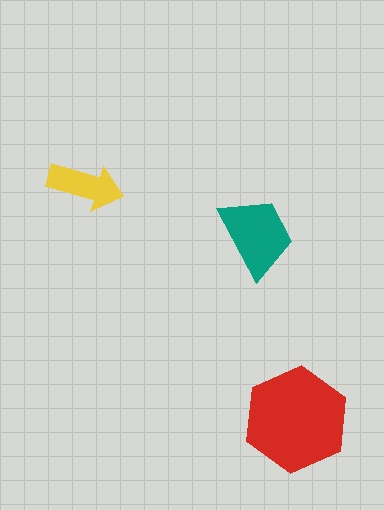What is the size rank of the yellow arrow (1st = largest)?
3rd.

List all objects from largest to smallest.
The red hexagon, the teal trapezoid, the yellow arrow.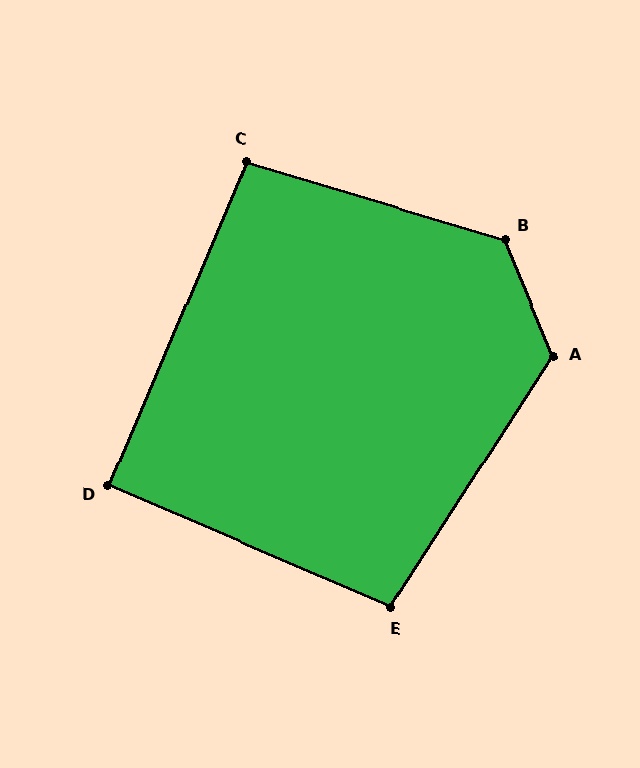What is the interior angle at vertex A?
Approximately 125 degrees (obtuse).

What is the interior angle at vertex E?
Approximately 99 degrees (obtuse).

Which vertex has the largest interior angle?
B, at approximately 129 degrees.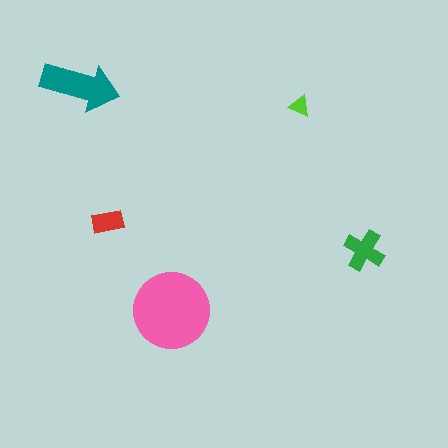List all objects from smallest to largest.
The lime triangle, the red rectangle, the green cross, the teal arrow, the pink circle.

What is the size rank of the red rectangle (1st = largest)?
4th.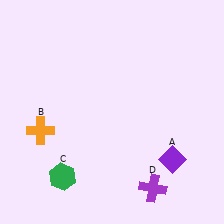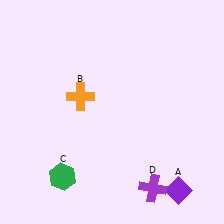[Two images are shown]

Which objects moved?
The objects that moved are: the purple diamond (A), the orange cross (B).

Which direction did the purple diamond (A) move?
The purple diamond (A) moved down.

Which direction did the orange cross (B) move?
The orange cross (B) moved right.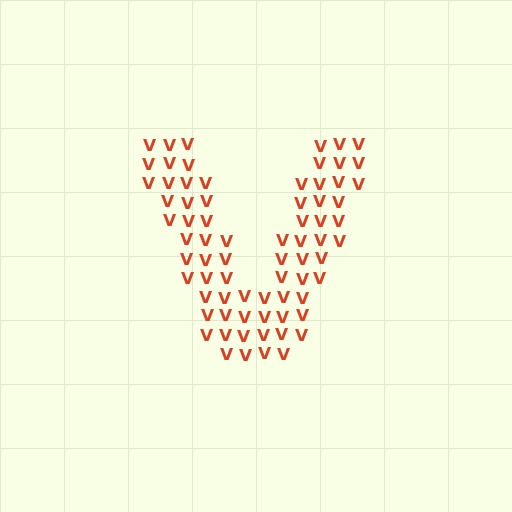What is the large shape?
The large shape is the letter V.